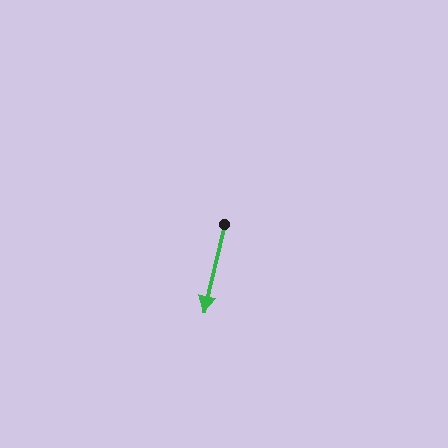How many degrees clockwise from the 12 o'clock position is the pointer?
Approximately 193 degrees.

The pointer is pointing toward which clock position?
Roughly 6 o'clock.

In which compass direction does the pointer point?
South.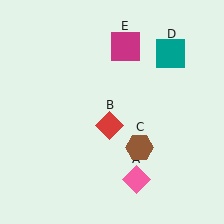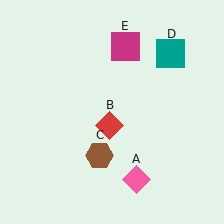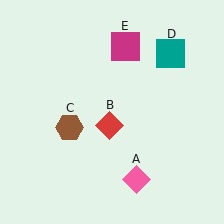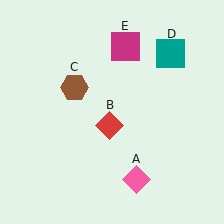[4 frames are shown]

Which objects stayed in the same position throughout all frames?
Pink diamond (object A) and red diamond (object B) and teal square (object D) and magenta square (object E) remained stationary.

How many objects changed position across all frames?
1 object changed position: brown hexagon (object C).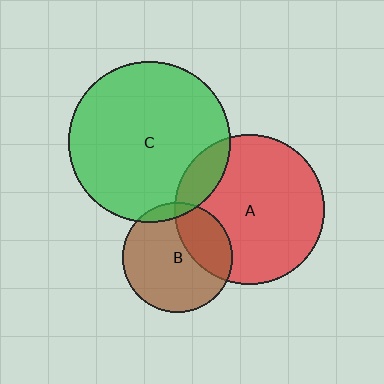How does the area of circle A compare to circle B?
Approximately 1.9 times.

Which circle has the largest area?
Circle C (green).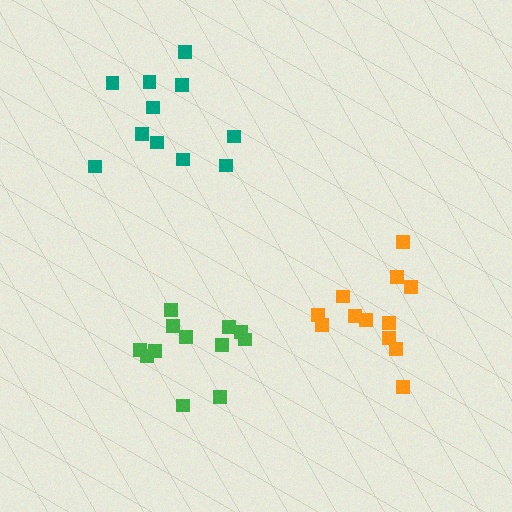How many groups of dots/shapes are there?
There are 3 groups.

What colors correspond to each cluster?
The clusters are colored: green, orange, teal.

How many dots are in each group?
Group 1: 12 dots, Group 2: 12 dots, Group 3: 11 dots (35 total).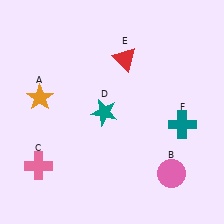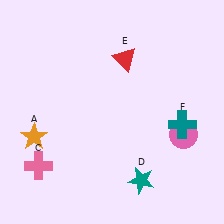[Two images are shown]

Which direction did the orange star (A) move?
The orange star (A) moved down.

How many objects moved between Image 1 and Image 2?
3 objects moved between the two images.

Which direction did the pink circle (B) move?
The pink circle (B) moved up.